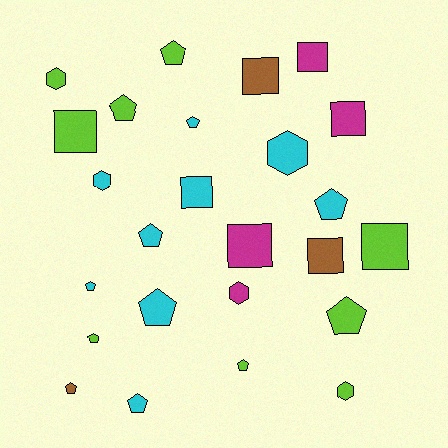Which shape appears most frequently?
Pentagon, with 12 objects.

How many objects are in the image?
There are 25 objects.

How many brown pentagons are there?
There is 1 brown pentagon.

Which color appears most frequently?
Lime, with 9 objects.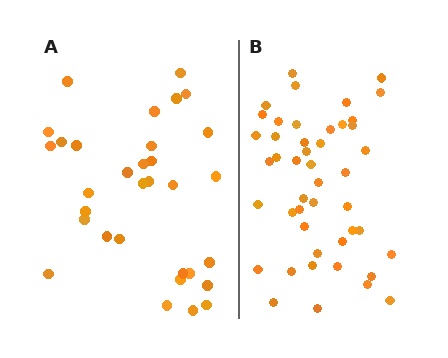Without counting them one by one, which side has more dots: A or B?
Region B (the right region) has more dots.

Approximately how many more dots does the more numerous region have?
Region B has approximately 15 more dots than region A.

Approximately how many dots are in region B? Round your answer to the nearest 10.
About 50 dots. (The exact count is 46, which rounds to 50.)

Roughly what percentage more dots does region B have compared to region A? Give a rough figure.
About 45% more.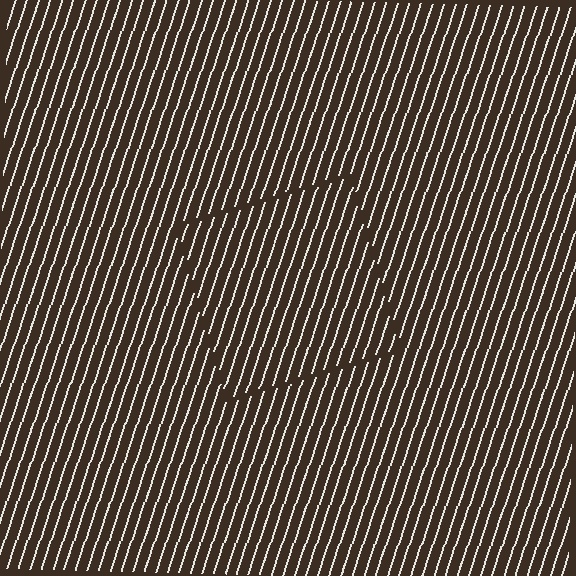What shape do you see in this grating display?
An illusory square. The interior of the shape contains the same grating, shifted by half a period — the contour is defined by the phase discontinuity where line-ends from the inner and outer gratings abut.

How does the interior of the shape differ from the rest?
The interior of the shape contains the same grating, shifted by half a period — the contour is defined by the phase discontinuity where line-ends from the inner and outer gratings abut.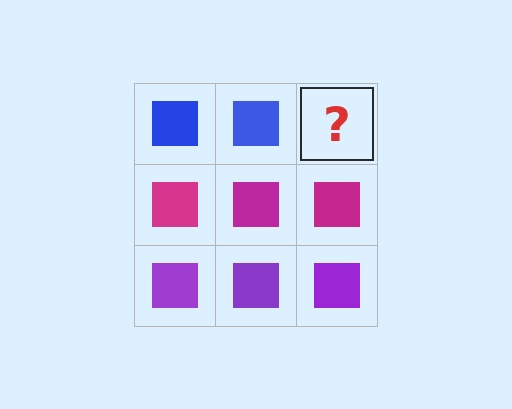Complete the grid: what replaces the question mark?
The question mark should be replaced with a blue square.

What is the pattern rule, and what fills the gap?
The rule is that each row has a consistent color. The gap should be filled with a blue square.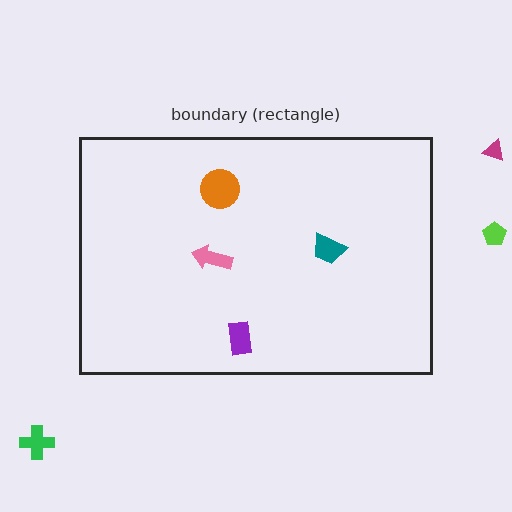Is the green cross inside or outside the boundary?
Outside.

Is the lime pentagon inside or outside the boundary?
Outside.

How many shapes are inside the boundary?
4 inside, 3 outside.